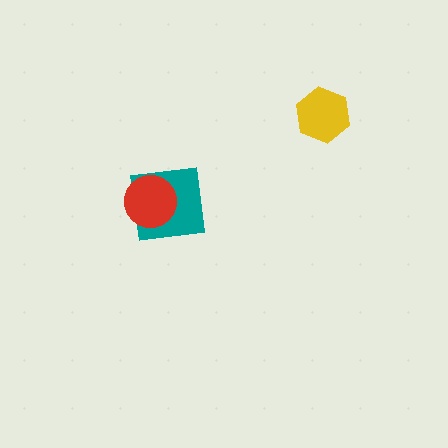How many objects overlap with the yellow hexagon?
0 objects overlap with the yellow hexagon.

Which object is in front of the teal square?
The red circle is in front of the teal square.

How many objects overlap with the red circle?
1 object overlaps with the red circle.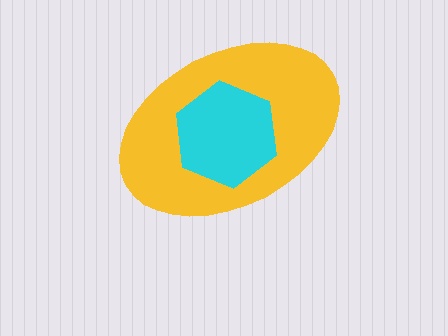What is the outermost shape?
The yellow ellipse.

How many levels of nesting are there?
2.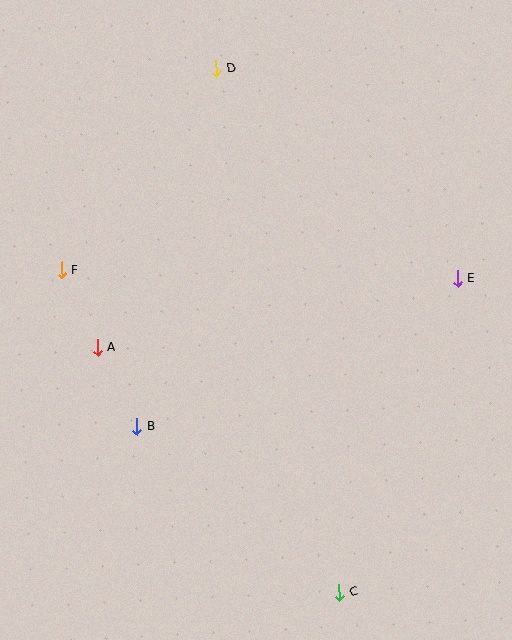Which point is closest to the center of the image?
Point B at (137, 427) is closest to the center.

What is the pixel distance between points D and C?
The distance between D and C is 538 pixels.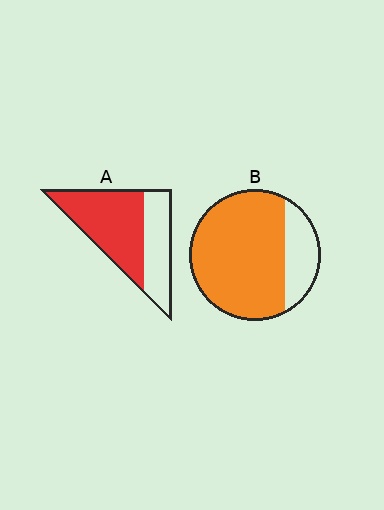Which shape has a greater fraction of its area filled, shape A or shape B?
Shape B.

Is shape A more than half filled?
Yes.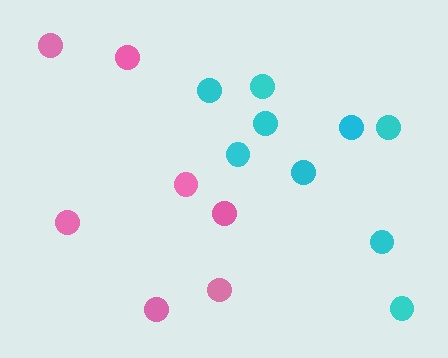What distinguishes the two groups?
There are 2 groups: one group of pink circles (7) and one group of cyan circles (9).